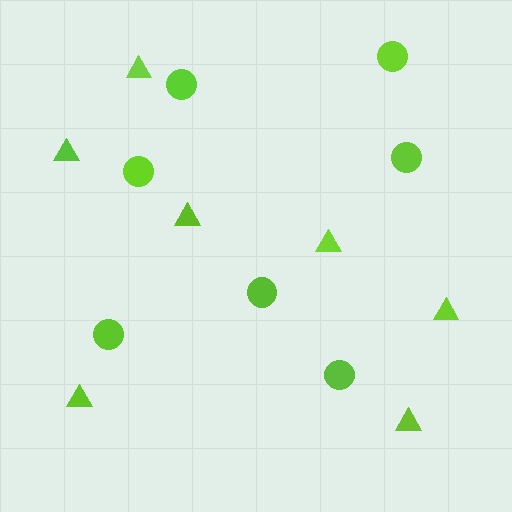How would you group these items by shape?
There are 2 groups: one group of circles (7) and one group of triangles (7).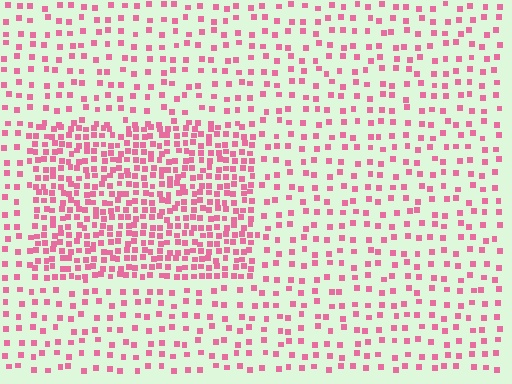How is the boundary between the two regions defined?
The boundary is defined by a change in element density (approximately 2.5x ratio). All elements are the same color, size, and shape.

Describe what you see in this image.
The image contains small pink elements arranged at two different densities. A rectangle-shaped region is visible where the elements are more densely packed than the surrounding area.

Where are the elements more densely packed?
The elements are more densely packed inside the rectangle boundary.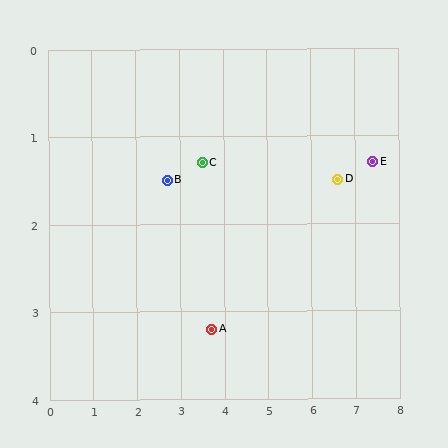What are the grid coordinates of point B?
Point B is at approximately (2.7, 1.5).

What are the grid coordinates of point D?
Point D is at approximately (6.6, 1.5).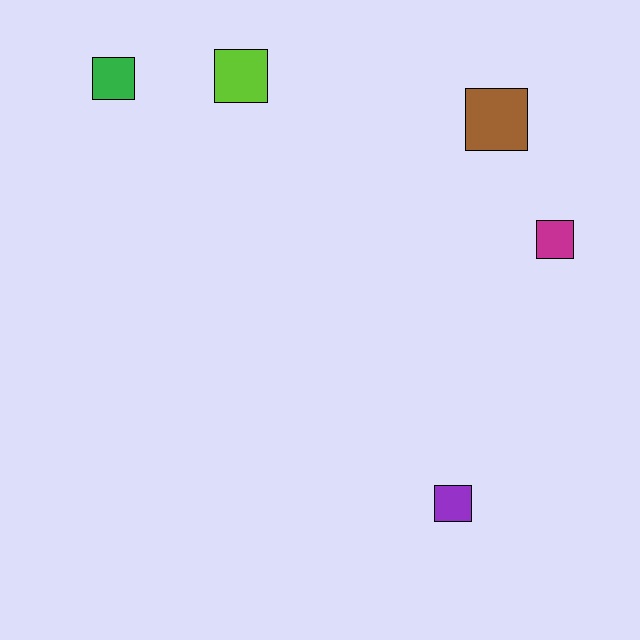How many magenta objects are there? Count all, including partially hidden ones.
There is 1 magenta object.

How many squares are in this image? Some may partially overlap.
There are 5 squares.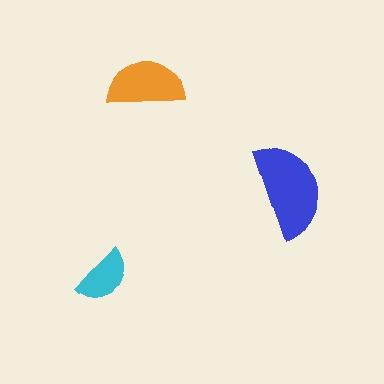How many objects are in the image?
There are 3 objects in the image.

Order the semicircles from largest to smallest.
the blue one, the orange one, the cyan one.